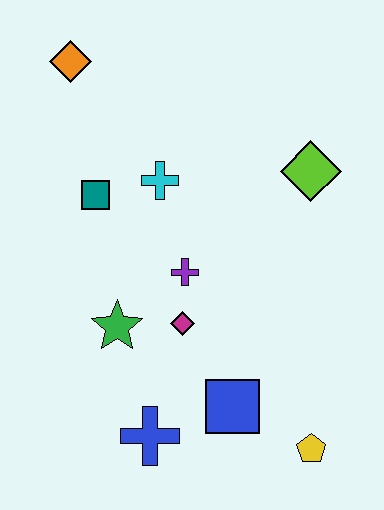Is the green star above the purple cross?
No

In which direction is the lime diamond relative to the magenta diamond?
The lime diamond is above the magenta diamond.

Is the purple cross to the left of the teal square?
No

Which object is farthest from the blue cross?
The orange diamond is farthest from the blue cross.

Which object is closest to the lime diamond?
The cyan cross is closest to the lime diamond.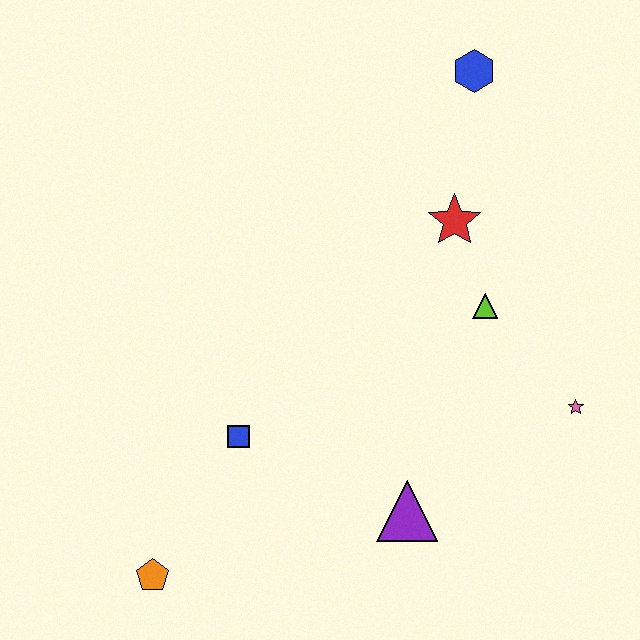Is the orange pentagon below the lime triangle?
Yes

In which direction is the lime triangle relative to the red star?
The lime triangle is below the red star.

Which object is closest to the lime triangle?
The red star is closest to the lime triangle.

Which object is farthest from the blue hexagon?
The orange pentagon is farthest from the blue hexagon.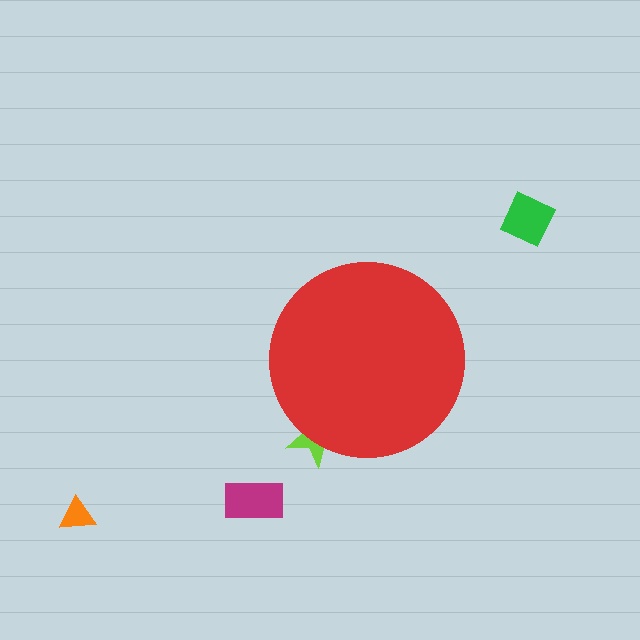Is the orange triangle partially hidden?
No, the orange triangle is fully visible.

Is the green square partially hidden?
No, the green square is fully visible.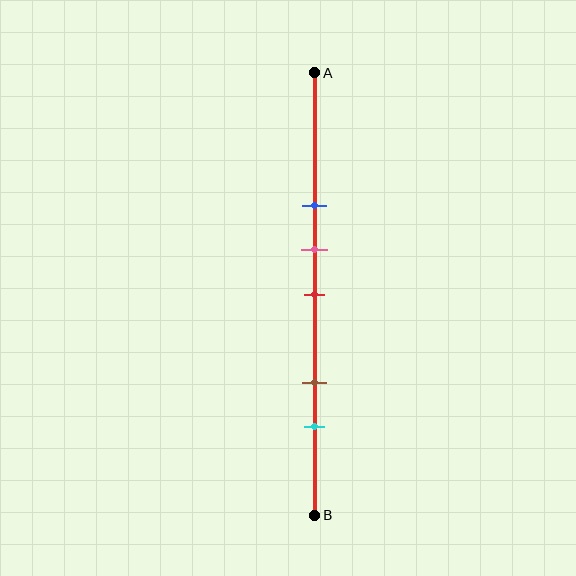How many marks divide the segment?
There are 5 marks dividing the segment.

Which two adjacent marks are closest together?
The pink and red marks are the closest adjacent pair.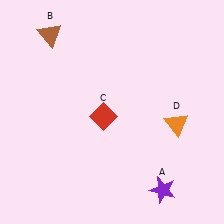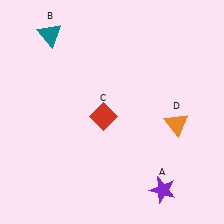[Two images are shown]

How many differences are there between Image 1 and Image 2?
There is 1 difference between the two images.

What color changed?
The triangle (B) changed from brown in Image 1 to teal in Image 2.